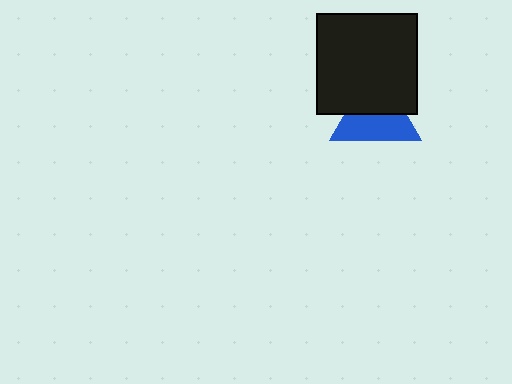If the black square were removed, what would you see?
You would see the complete blue triangle.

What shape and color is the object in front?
The object in front is a black square.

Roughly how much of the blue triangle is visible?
About half of it is visible (roughly 54%).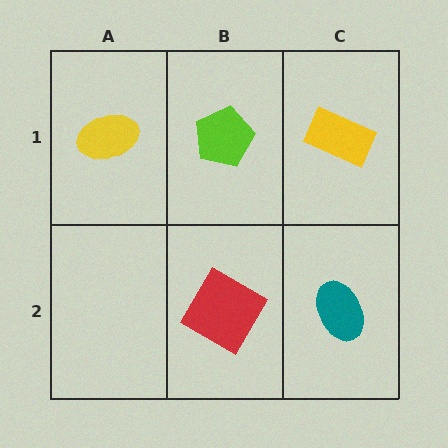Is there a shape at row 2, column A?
No, that cell is empty.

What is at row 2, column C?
A teal ellipse.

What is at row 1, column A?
A yellow ellipse.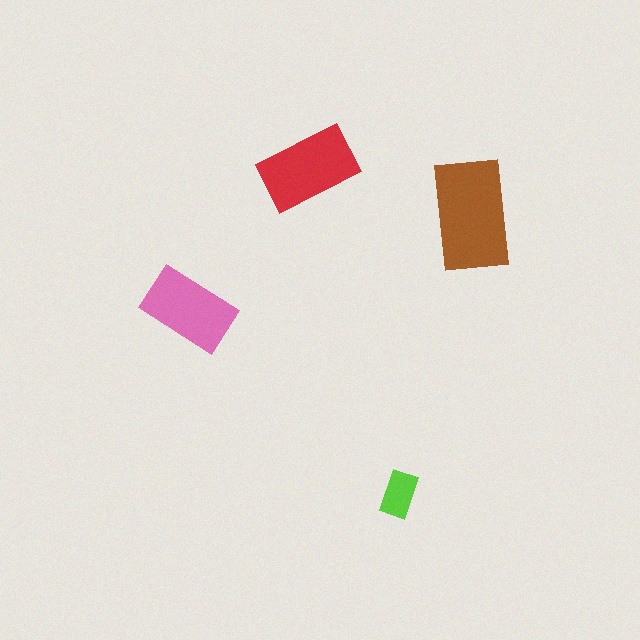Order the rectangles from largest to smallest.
the brown one, the red one, the pink one, the lime one.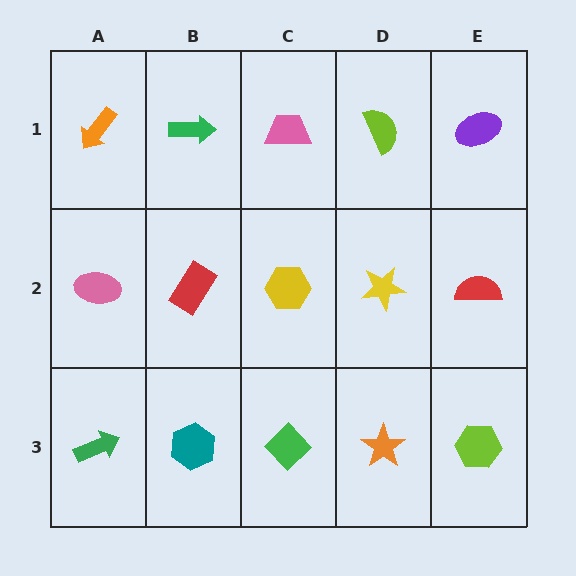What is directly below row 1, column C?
A yellow hexagon.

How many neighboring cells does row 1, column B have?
3.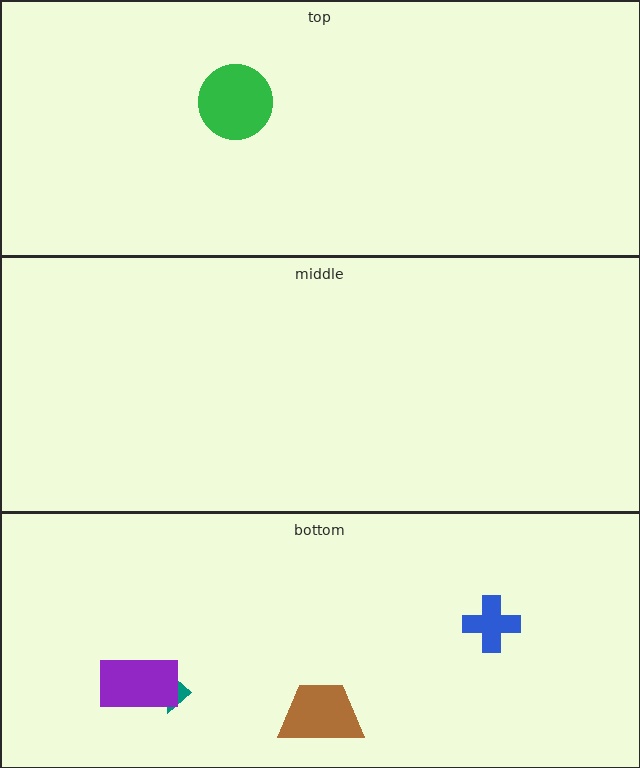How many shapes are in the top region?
1.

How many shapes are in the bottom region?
4.